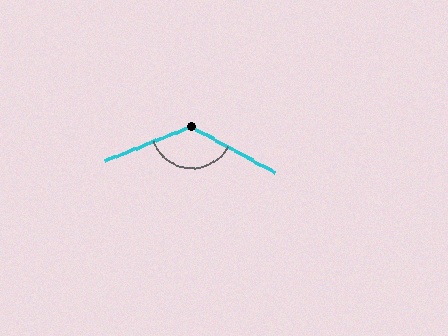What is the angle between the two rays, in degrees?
Approximately 130 degrees.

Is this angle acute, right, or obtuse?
It is obtuse.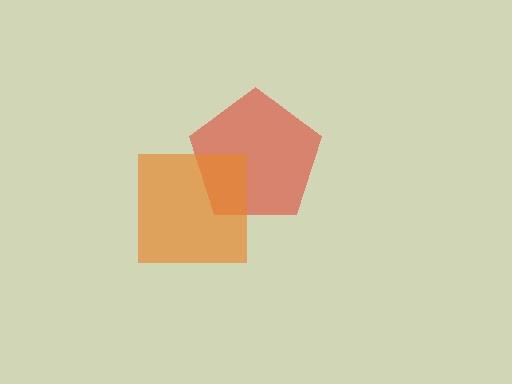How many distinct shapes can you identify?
There are 2 distinct shapes: a red pentagon, an orange square.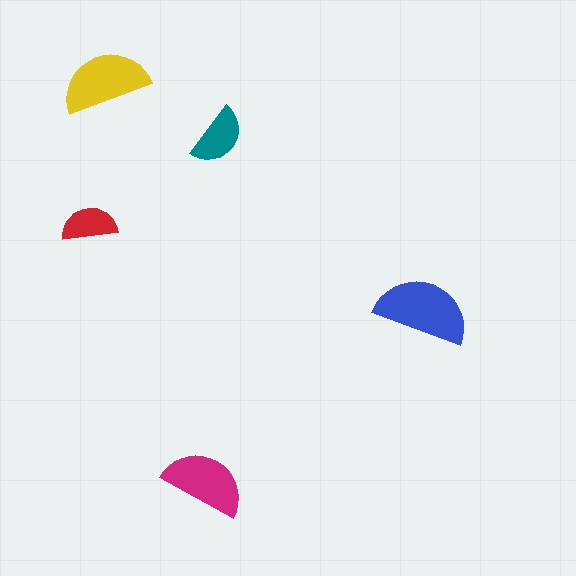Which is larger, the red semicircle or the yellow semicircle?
The yellow one.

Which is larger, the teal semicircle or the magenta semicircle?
The magenta one.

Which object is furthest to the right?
The blue semicircle is rightmost.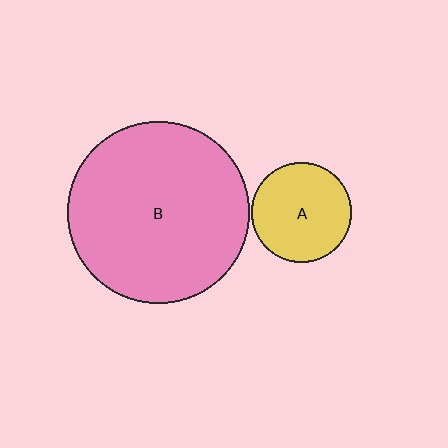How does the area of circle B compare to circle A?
Approximately 3.3 times.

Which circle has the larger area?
Circle B (pink).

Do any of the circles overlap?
No, none of the circles overlap.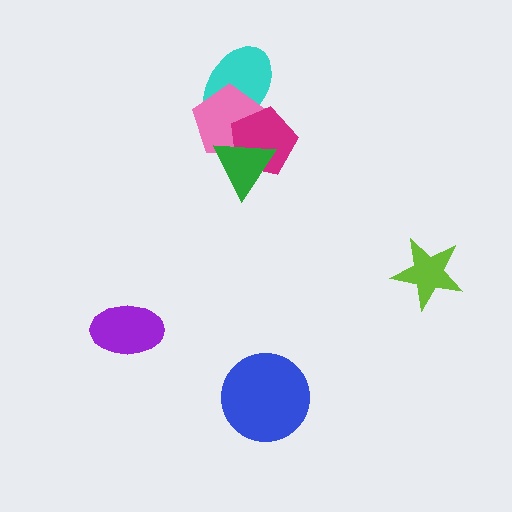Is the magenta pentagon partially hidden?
Yes, it is partially covered by another shape.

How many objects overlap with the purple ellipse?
0 objects overlap with the purple ellipse.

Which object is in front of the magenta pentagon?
The green triangle is in front of the magenta pentagon.